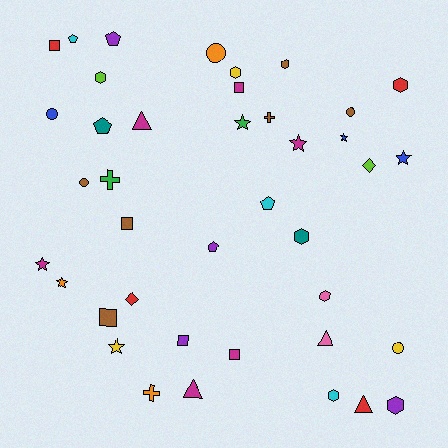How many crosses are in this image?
There are 3 crosses.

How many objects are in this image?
There are 40 objects.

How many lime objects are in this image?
There are 2 lime objects.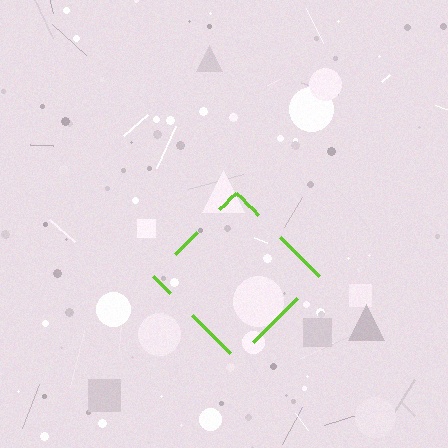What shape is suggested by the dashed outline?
The dashed outline suggests a diamond.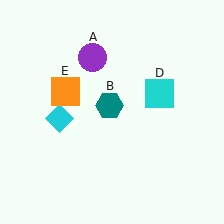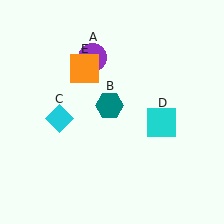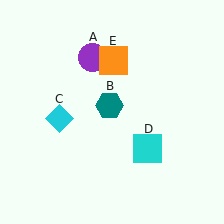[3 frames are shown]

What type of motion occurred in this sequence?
The cyan square (object D), orange square (object E) rotated clockwise around the center of the scene.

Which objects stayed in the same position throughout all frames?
Purple circle (object A) and teal hexagon (object B) and cyan diamond (object C) remained stationary.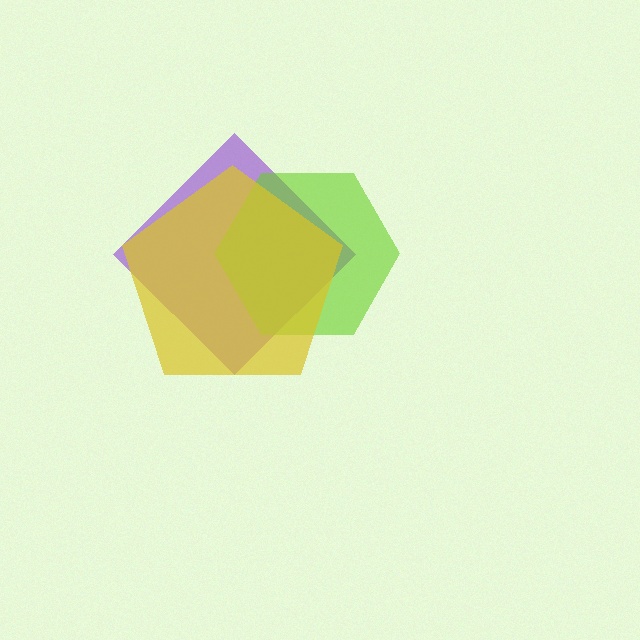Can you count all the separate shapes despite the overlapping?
Yes, there are 3 separate shapes.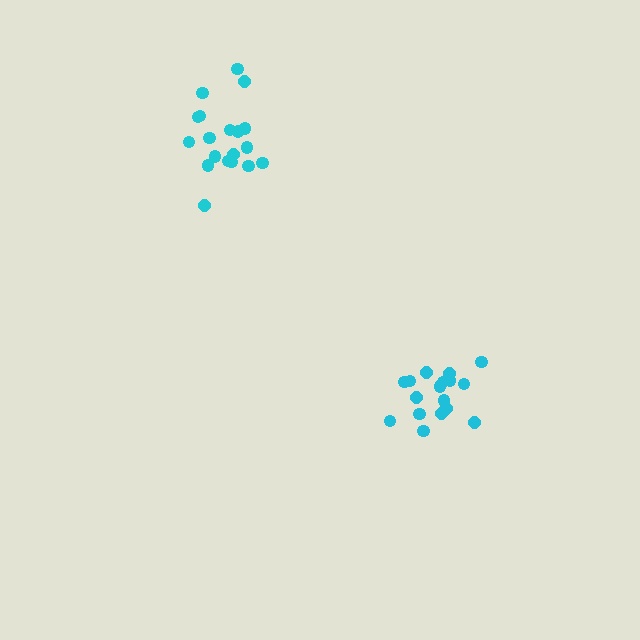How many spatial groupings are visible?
There are 2 spatial groupings.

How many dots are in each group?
Group 1: 17 dots, Group 2: 19 dots (36 total).